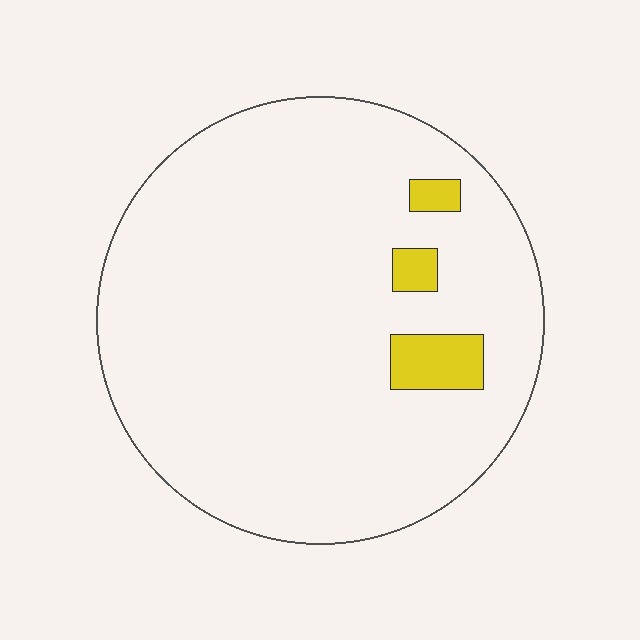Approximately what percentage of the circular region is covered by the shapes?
Approximately 5%.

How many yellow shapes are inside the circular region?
3.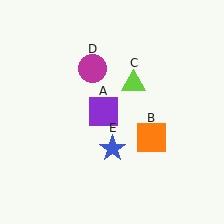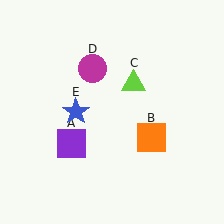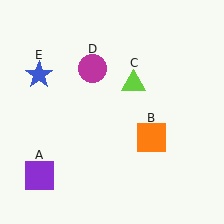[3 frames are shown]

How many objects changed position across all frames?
2 objects changed position: purple square (object A), blue star (object E).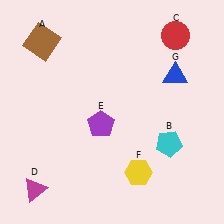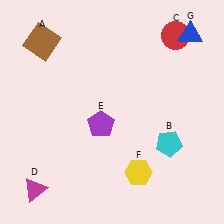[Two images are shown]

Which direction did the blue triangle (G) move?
The blue triangle (G) moved up.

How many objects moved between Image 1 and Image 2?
1 object moved between the two images.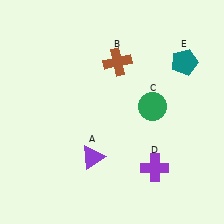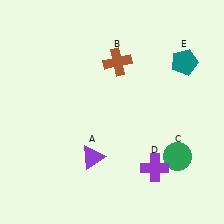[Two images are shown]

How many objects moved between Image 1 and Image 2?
1 object moved between the two images.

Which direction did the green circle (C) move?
The green circle (C) moved down.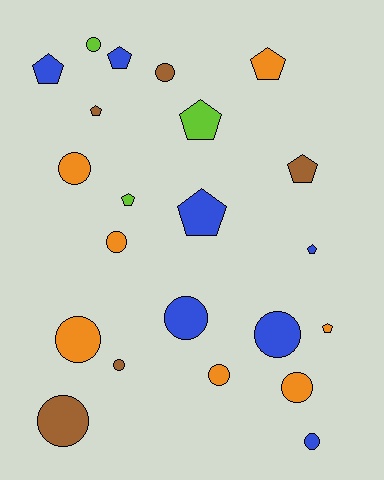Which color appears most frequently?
Blue, with 7 objects.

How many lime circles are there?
There is 1 lime circle.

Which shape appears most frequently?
Circle, with 12 objects.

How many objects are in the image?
There are 22 objects.